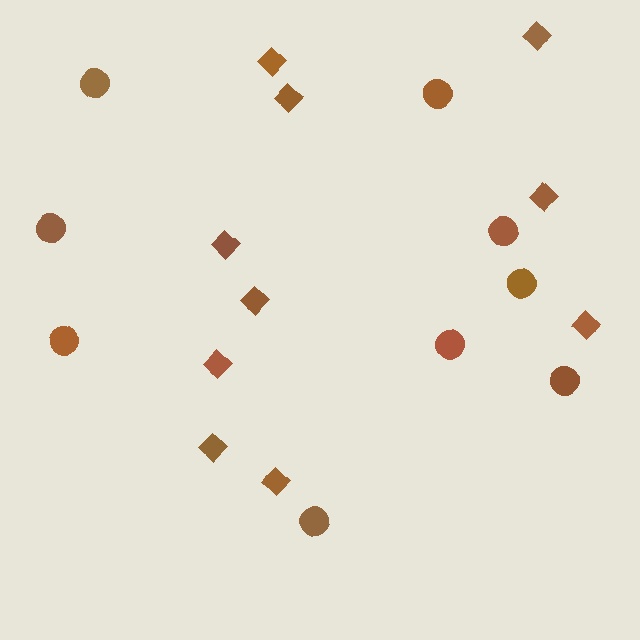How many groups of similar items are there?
There are 2 groups: one group of diamonds (10) and one group of circles (9).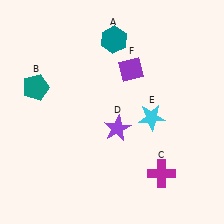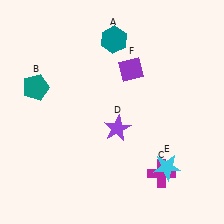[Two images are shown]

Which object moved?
The cyan star (E) moved down.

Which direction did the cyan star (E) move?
The cyan star (E) moved down.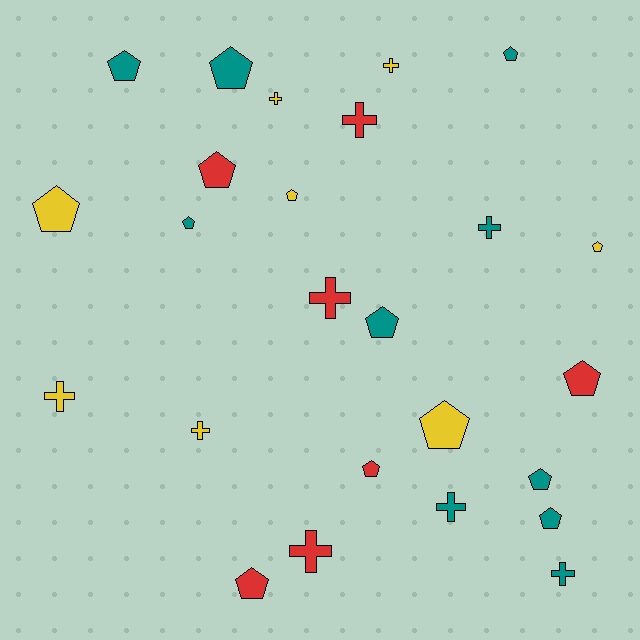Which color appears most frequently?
Teal, with 10 objects.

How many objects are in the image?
There are 25 objects.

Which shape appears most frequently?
Pentagon, with 15 objects.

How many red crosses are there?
There are 3 red crosses.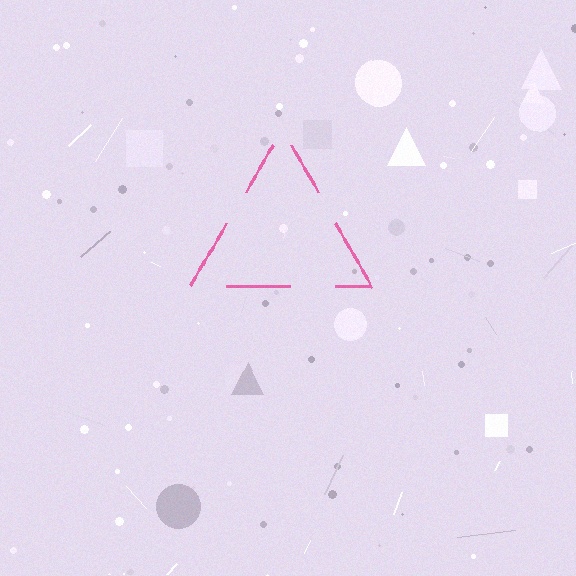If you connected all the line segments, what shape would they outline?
They would outline a triangle.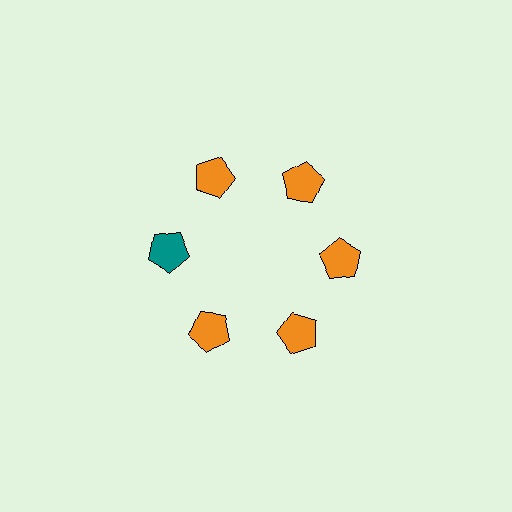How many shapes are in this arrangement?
There are 6 shapes arranged in a ring pattern.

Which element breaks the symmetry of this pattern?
The teal pentagon at roughly the 9 o'clock position breaks the symmetry. All other shapes are orange pentagons.